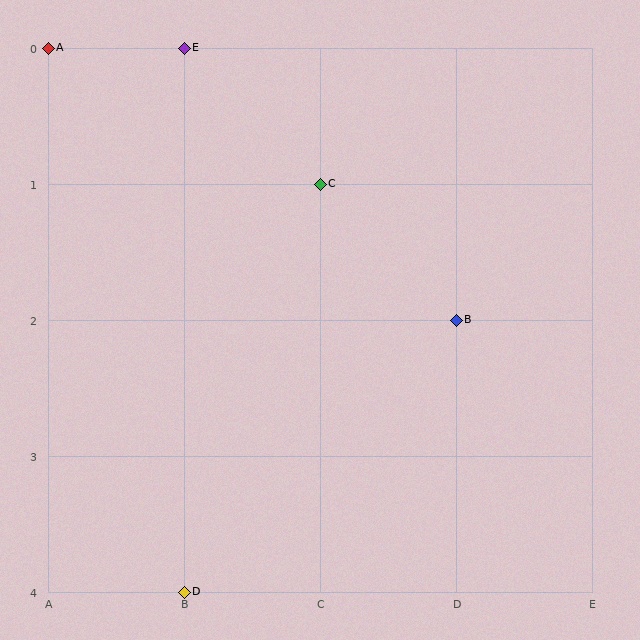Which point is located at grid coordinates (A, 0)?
Point A is at (A, 0).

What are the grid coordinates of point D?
Point D is at grid coordinates (B, 4).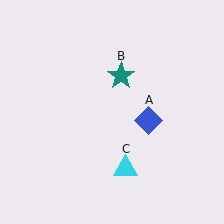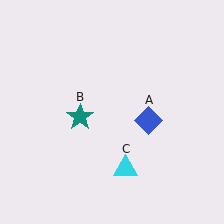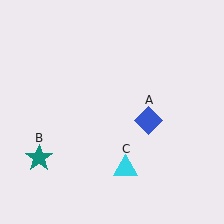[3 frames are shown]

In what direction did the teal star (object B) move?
The teal star (object B) moved down and to the left.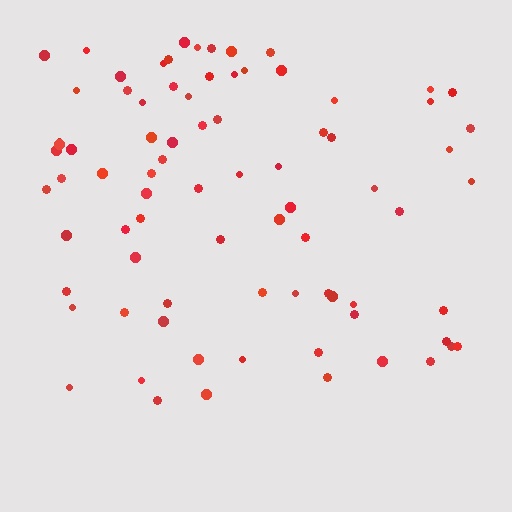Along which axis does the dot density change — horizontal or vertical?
Vertical.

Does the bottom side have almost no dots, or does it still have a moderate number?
Still a moderate number, just noticeably fewer than the top.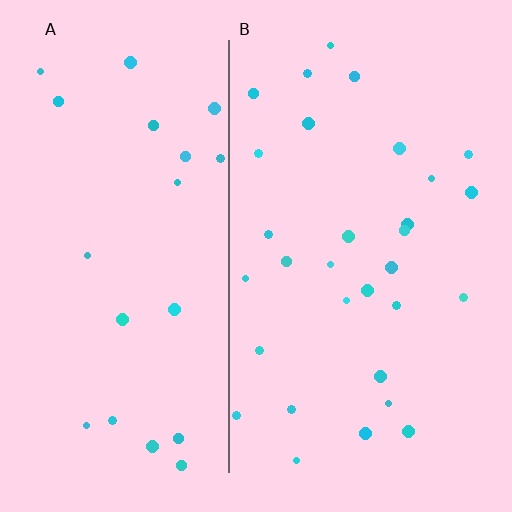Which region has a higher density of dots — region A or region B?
B (the right).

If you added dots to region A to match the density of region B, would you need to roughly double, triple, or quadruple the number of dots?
Approximately double.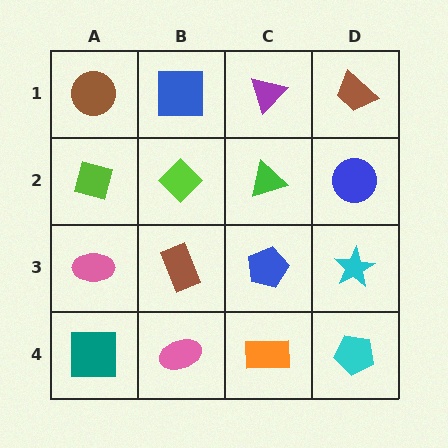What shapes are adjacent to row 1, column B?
A lime diamond (row 2, column B), a brown circle (row 1, column A), a purple triangle (row 1, column C).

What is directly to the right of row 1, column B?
A purple triangle.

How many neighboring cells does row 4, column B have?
3.